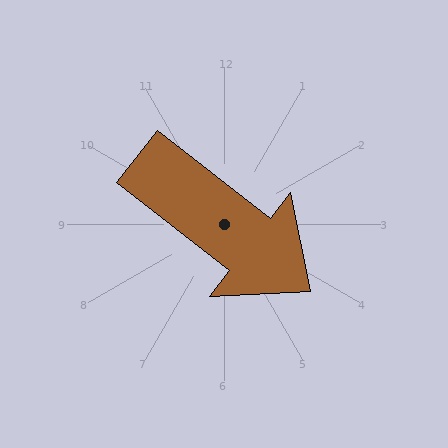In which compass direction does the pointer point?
Southeast.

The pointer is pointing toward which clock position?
Roughly 4 o'clock.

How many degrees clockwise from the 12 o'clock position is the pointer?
Approximately 128 degrees.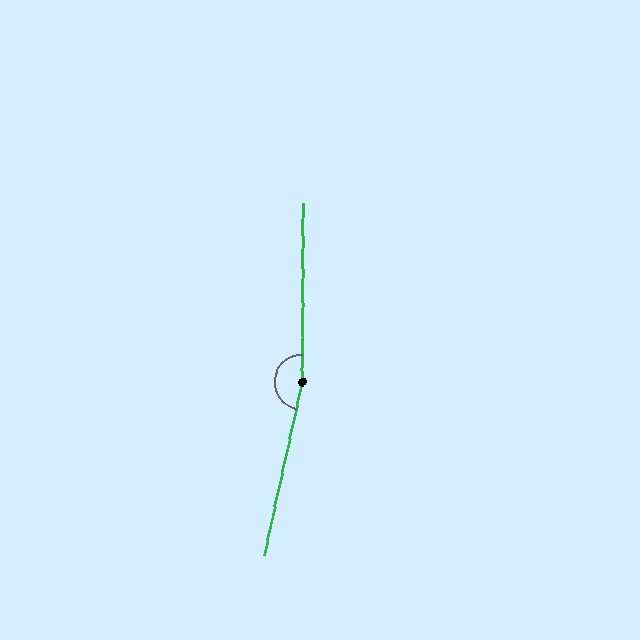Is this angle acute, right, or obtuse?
It is obtuse.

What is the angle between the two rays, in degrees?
Approximately 168 degrees.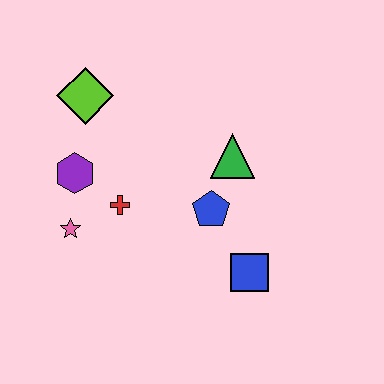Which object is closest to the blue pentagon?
The green triangle is closest to the blue pentagon.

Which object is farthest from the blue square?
The lime diamond is farthest from the blue square.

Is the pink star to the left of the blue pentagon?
Yes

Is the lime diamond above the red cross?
Yes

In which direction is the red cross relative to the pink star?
The red cross is to the right of the pink star.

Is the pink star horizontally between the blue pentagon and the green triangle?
No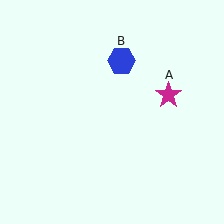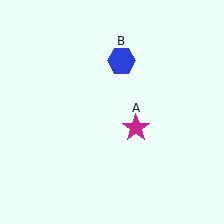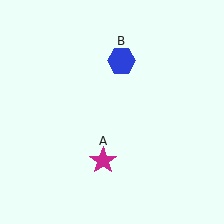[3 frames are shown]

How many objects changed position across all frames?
1 object changed position: magenta star (object A).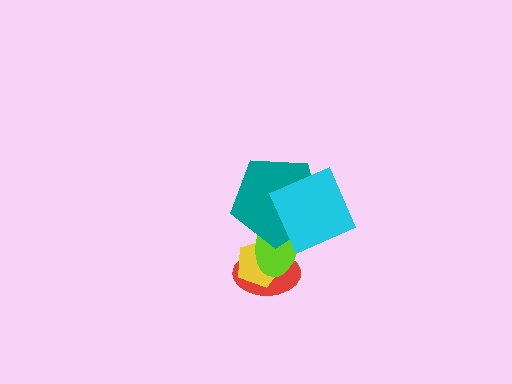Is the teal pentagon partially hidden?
Yes, it is partially covered by another shape.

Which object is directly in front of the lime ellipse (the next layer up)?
The teal pentagon is directly in front of the lime ellipse.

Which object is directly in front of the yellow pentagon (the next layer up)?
The lime ellipse is directly in front of the yellow pentagon.